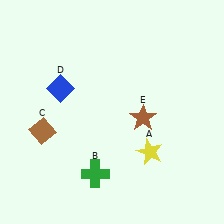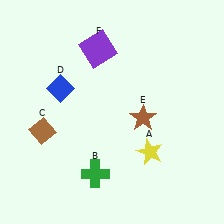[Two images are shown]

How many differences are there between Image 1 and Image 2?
There is 1 difference between the two images.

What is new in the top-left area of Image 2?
A purple square (F) was added in the top-left area of Image 2.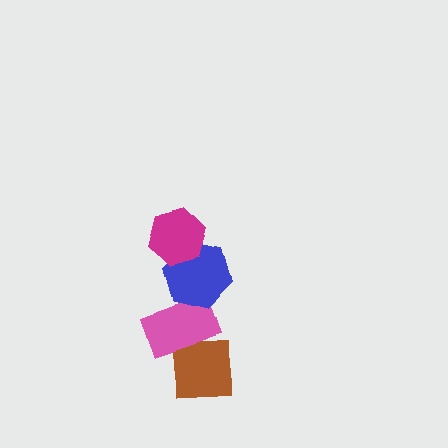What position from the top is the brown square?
The brown square is 4th from the top.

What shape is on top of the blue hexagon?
The magenta hexagon is on top of the blue hexagon.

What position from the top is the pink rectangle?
The pink rectangle is 3rd from the top.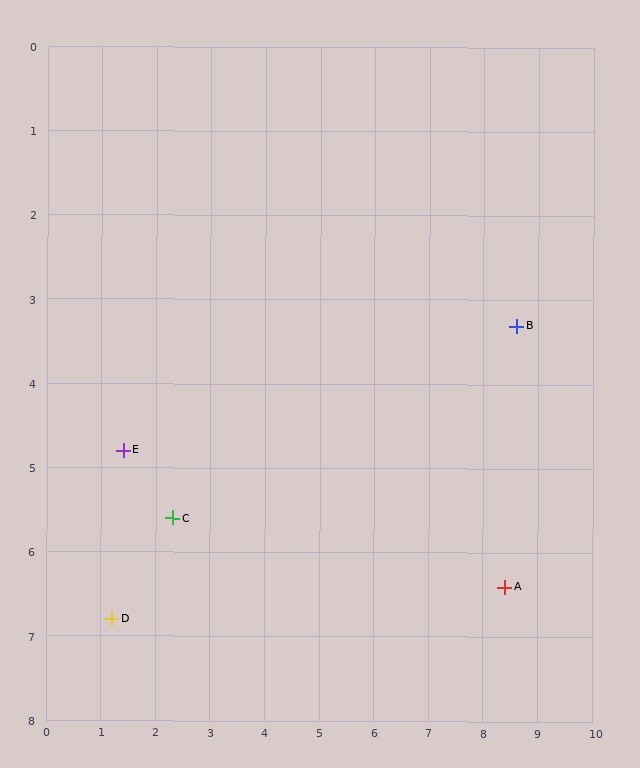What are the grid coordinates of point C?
Point C is at approximately (2.3, 5.6).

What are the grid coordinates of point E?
Point E is at approximately (1.4, 4.8).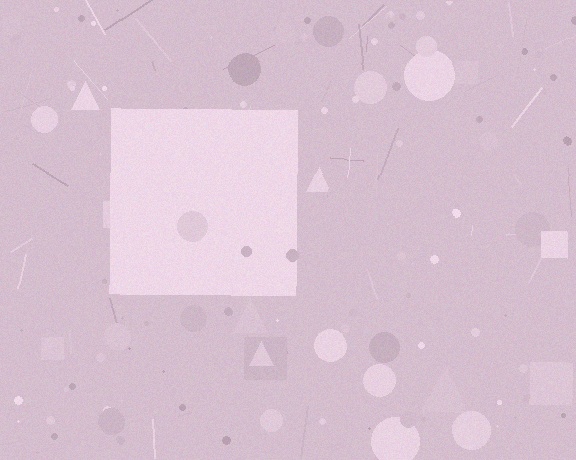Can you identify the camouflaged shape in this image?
The camouflaged shape is a square.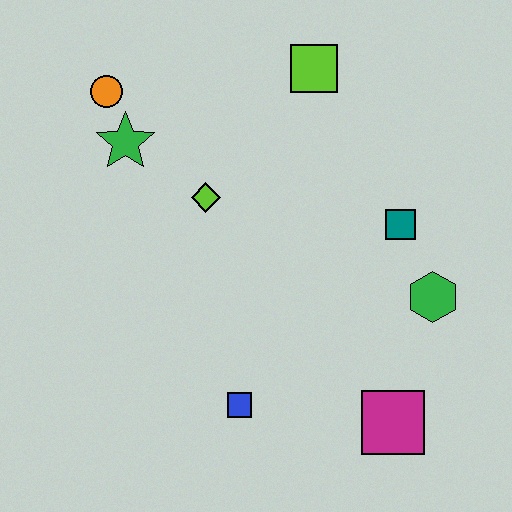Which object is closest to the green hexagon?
The teal square is closest to the green hexagon.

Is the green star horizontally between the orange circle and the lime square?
Yes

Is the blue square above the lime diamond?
No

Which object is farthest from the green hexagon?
The orange circle is farthest from the green hexagon.